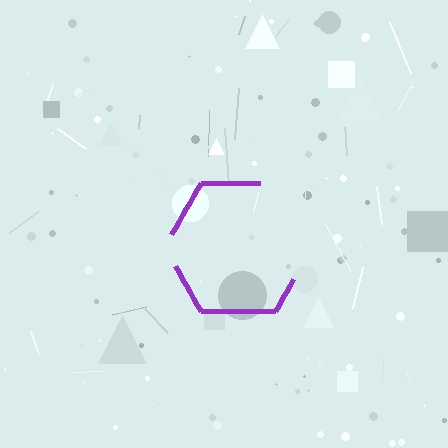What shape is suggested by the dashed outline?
The dashed outline suggests a hexagon.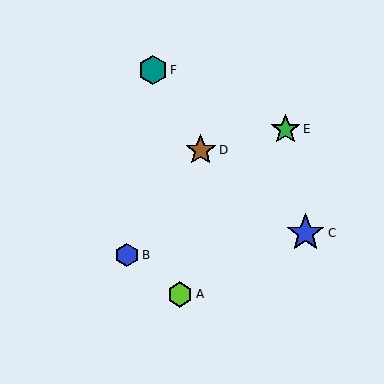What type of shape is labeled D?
Shape D is a brown star.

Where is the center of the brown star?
The center of the brown star is at (201, 150).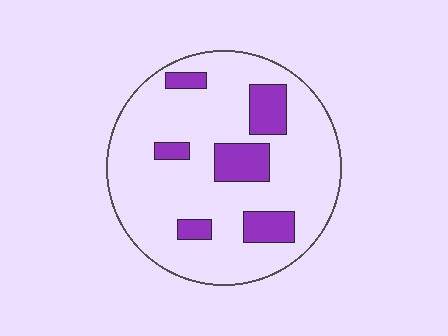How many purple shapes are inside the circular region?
6.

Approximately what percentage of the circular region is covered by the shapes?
Approximately 20%.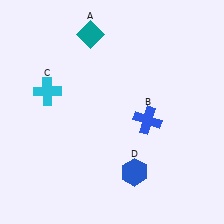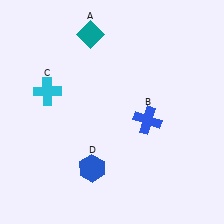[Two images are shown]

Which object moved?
The blue hexagon (D) moved left.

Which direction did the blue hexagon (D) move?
The blue hexagon (D) moved left.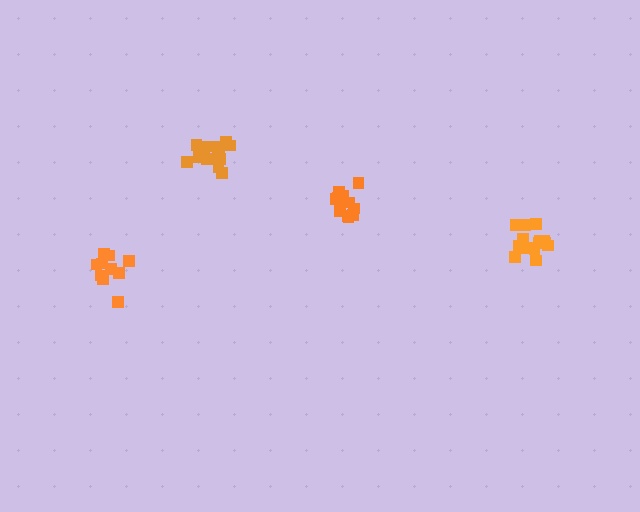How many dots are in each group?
Group 1: 14 dots, Group 2: 14 dots, Group 3: 10 dots, Group 4: 13 dots (51 total).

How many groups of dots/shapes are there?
There are 4 groups.